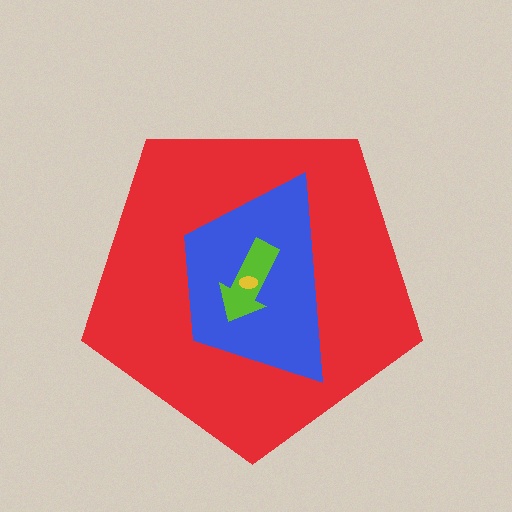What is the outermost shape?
The red pentagon.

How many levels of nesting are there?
4.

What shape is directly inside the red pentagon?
The blue trapezoid.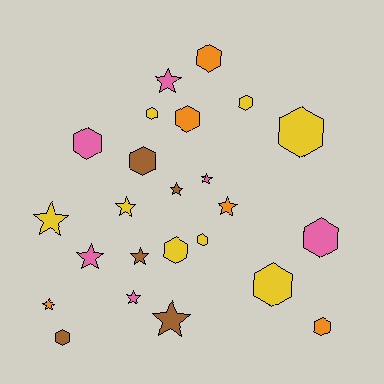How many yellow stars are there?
There are 2 yellow stars.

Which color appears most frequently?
Yellow, with 8 objects.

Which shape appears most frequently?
Hexagon, with 13 objects.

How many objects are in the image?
There are 24 objects.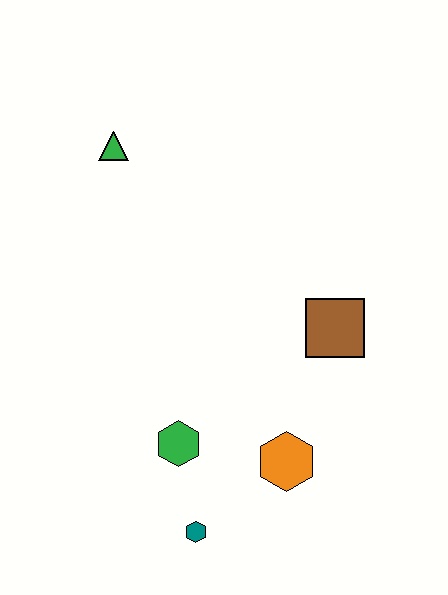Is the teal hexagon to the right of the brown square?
No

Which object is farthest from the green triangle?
The teal hexagon is farthest from the green triangle.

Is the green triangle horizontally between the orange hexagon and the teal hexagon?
No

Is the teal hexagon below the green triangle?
Yes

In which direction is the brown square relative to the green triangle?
The brown square is to the right of the green triangle.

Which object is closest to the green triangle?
The brown square is closest to the green triangle.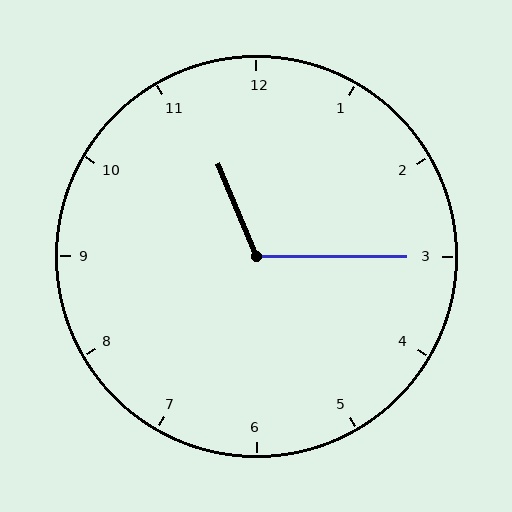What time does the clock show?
11:15.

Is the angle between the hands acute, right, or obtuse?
It is obtuse.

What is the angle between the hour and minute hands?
Approximately 112 degrees.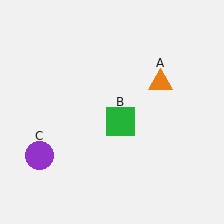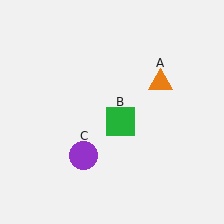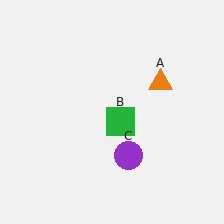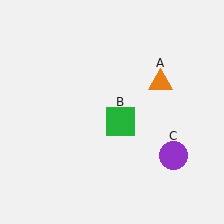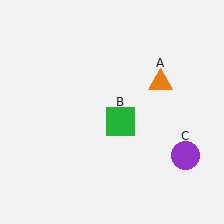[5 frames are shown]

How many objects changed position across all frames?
1 object changed position: purple circle (object C).